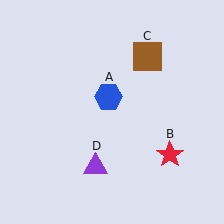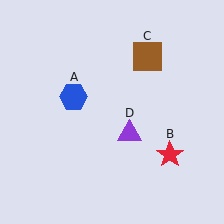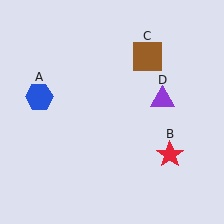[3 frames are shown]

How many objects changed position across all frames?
2 objects changed position: blue hexagon (object A), purple triangle (object D).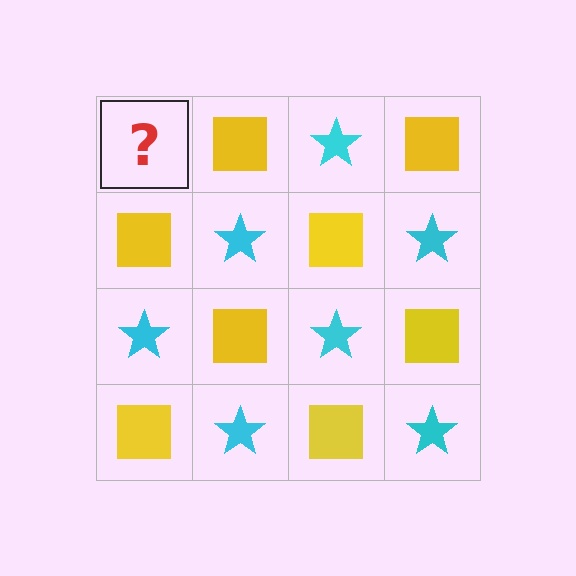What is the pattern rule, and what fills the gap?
The rule is that it alternates cyan star and yellow square in a checkerboard pattern. The gap should be filled with a cyan star.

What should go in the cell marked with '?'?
The missing cell should contain a cyan star.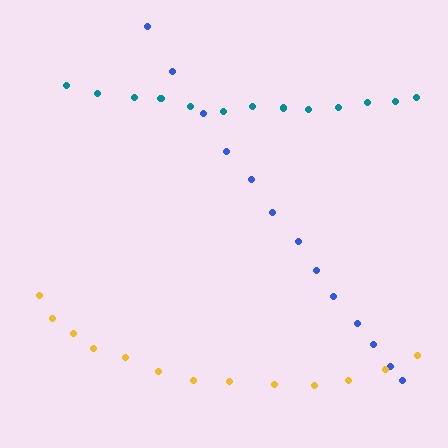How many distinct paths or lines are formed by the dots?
There are 3 distinct paths.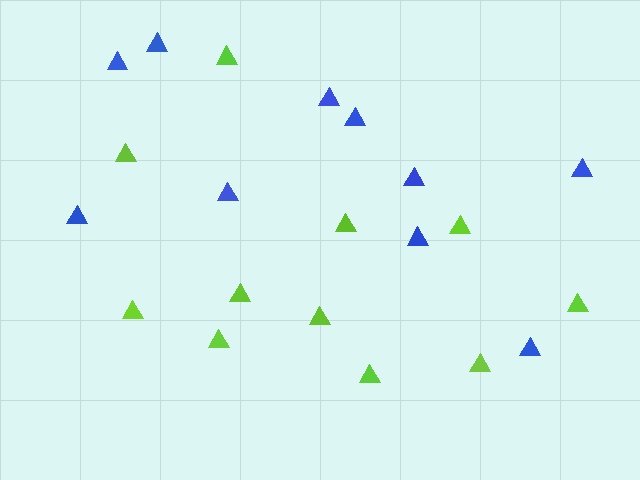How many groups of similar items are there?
There are 2 groups: one group of lime triangles (11) and one group of blue triangles (10).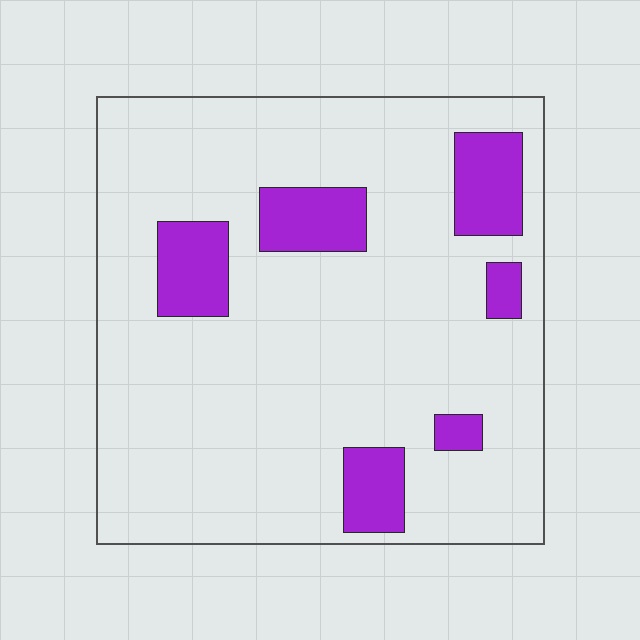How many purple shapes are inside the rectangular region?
6.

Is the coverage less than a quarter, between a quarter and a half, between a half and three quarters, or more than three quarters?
Less than a quarter.